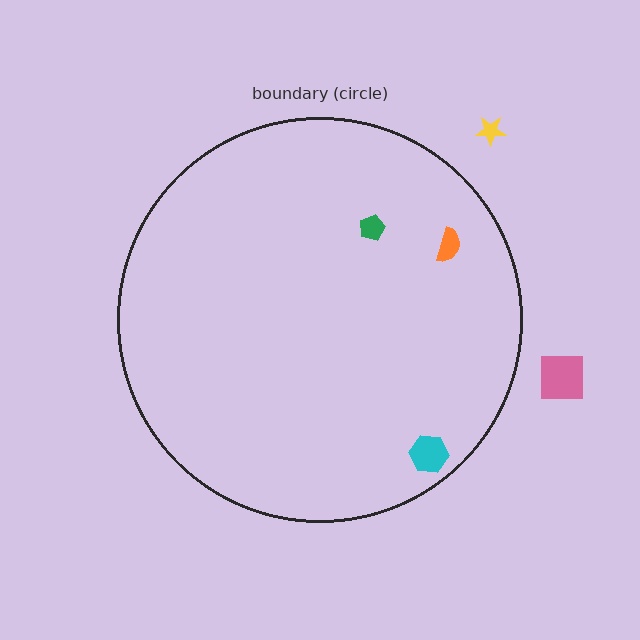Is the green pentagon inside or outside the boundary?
Inside.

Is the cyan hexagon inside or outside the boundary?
Inside.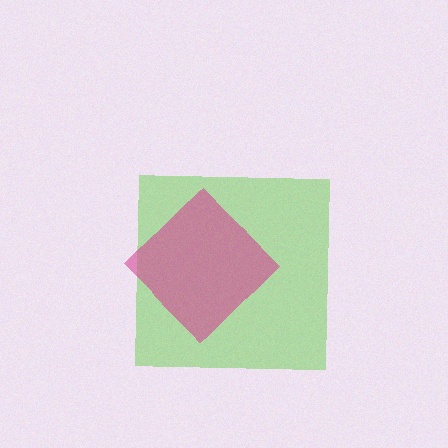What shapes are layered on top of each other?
The layered shapes are: a lime square, a magenta diamond.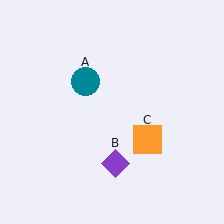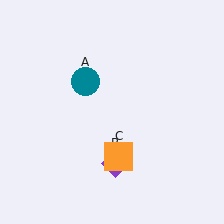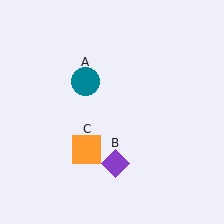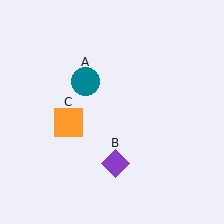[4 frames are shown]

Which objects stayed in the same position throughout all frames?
Teal circle (object A) and purple diamond (object B) remained stationary.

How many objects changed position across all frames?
1 object changed position: orange square (object C).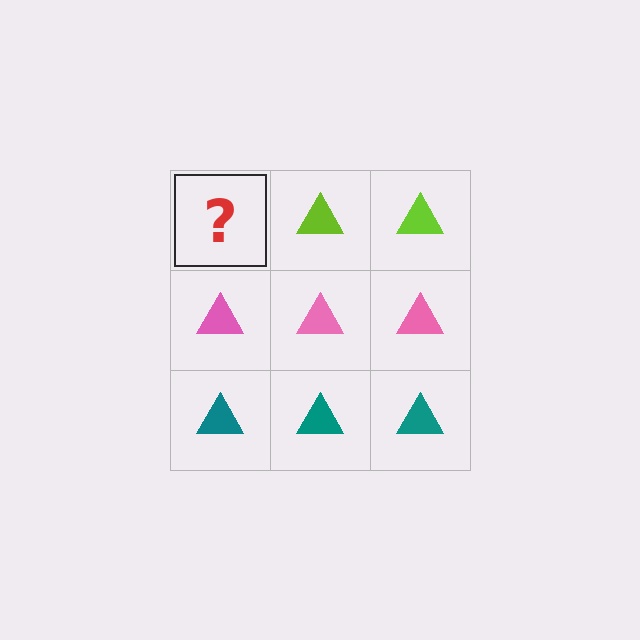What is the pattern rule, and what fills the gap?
The rule is that each row has a consistent color. The gap should be filled with a lime triangle.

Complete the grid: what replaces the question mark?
The question mark should be replaced with a lime triangle.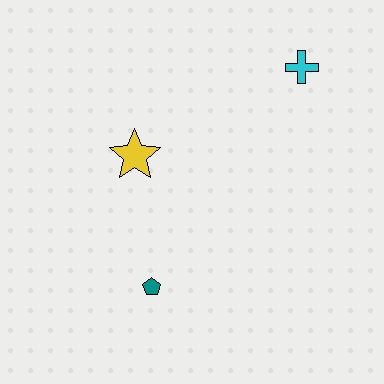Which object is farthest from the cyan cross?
The teal pentagon is farthest from the cyan cross.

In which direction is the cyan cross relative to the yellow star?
The cyan cross is to the right of the yellow star.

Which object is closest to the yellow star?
The teal pentagon is closest to the yellow star.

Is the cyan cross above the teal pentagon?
Yes